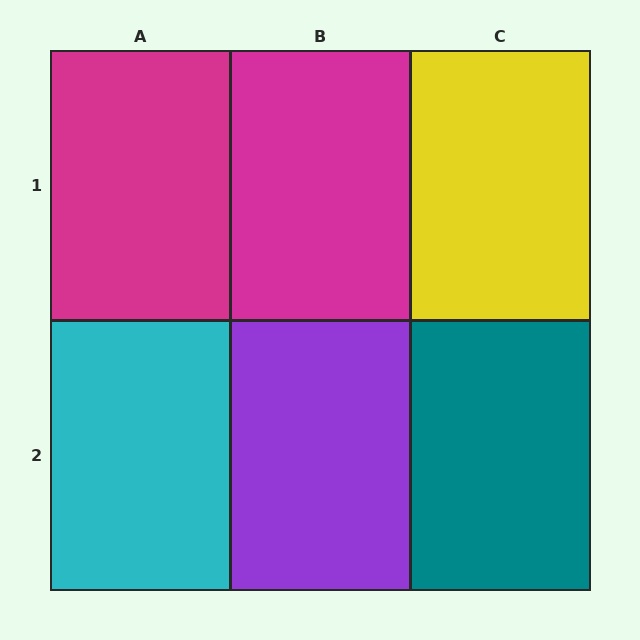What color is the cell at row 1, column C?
Yellow.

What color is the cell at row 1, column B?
Magenta.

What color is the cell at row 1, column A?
Magenta.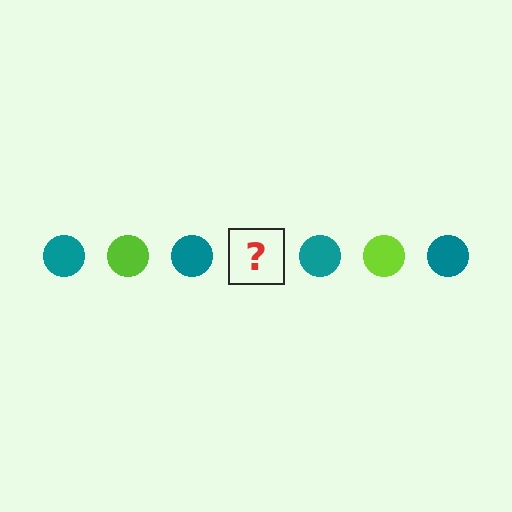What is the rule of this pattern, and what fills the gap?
The rule is that the pattern cycles through teal, lime circles. The gap should be filled with a lime circle.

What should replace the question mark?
The question mark should be replaced with a lime circle.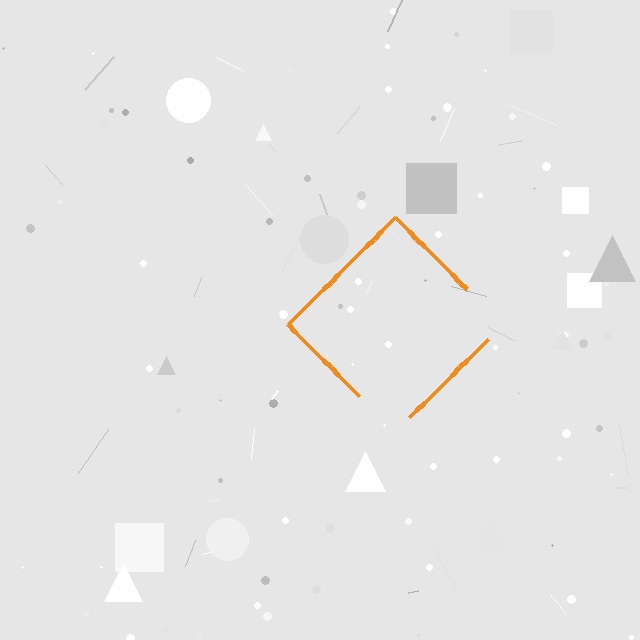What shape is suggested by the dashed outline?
The dashed outline suggests a diamond.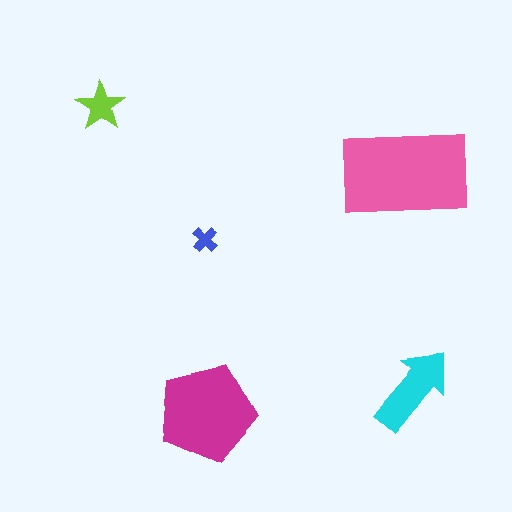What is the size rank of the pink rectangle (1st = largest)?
1st.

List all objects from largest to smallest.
The pink rectangle, the magenta pentagon, the cyan arrow, the lime star, the blue cross.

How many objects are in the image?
There are 5 objects in the image.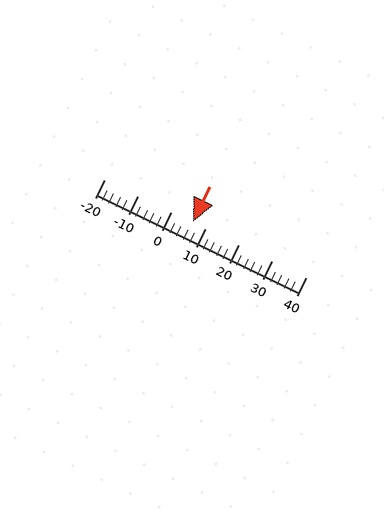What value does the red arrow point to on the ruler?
The red arrow points to approximately 6.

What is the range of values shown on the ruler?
The ruler shows values from -20 to 40.